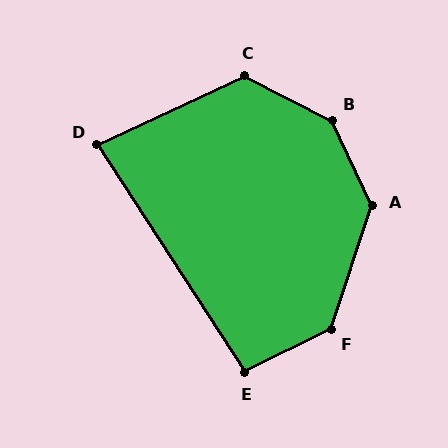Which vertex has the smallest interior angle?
D, at approximately 82 degrees.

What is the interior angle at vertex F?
Approximately 135 degrees (obtuse).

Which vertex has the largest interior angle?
B, at approximately 143 degrees.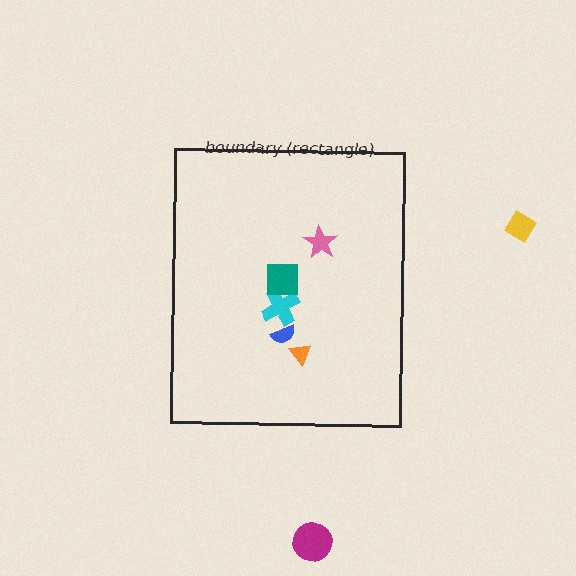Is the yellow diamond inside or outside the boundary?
Outside.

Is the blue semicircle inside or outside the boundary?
Inside.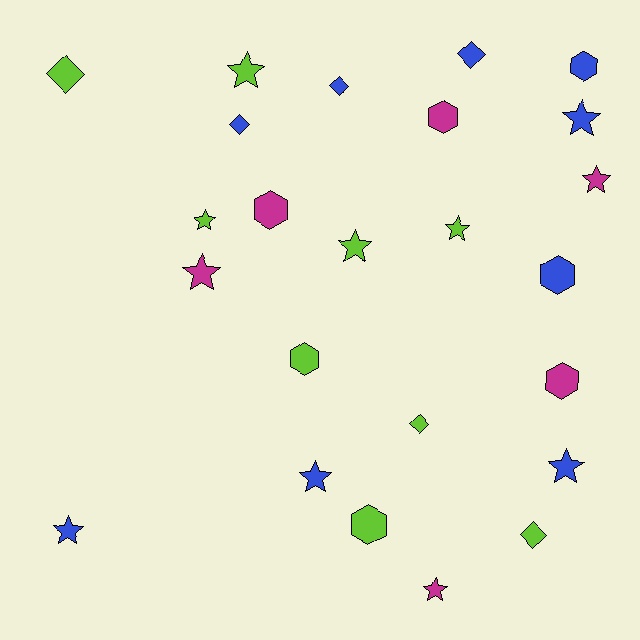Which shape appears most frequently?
Star, with 11 objects.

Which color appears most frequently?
Lime, with 9 objects.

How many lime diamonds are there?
There are 3 lime diamonds.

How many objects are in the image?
There are 24 objects.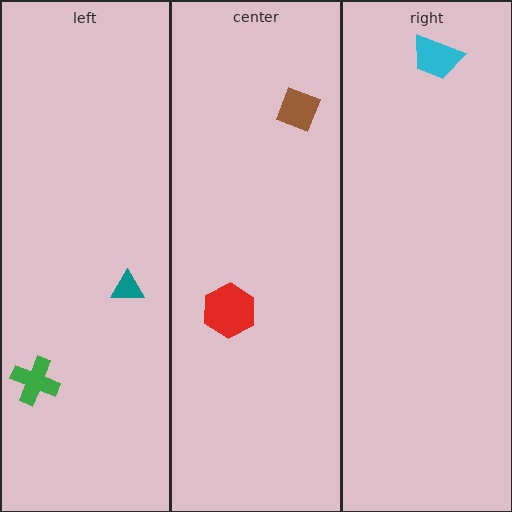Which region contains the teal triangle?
The left region.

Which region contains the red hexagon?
The center region.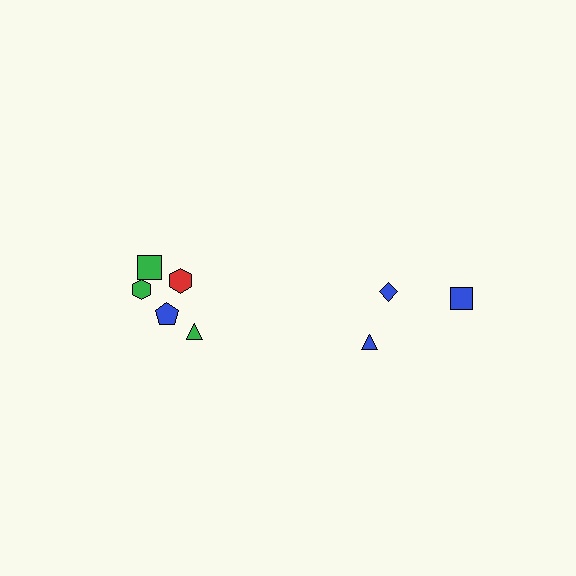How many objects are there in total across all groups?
There are 8 objects.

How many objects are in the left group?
There are 5 objects.